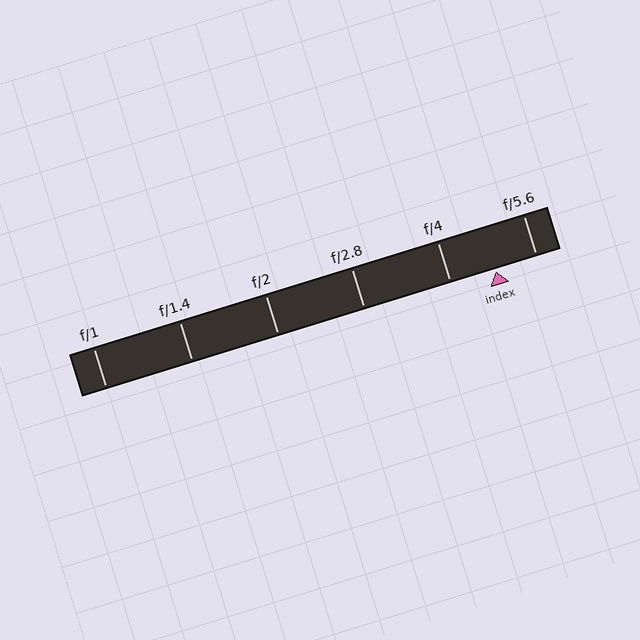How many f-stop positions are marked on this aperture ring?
There are 6 f-stop positions marked.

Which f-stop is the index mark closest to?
The index mark is closest to f/5.6.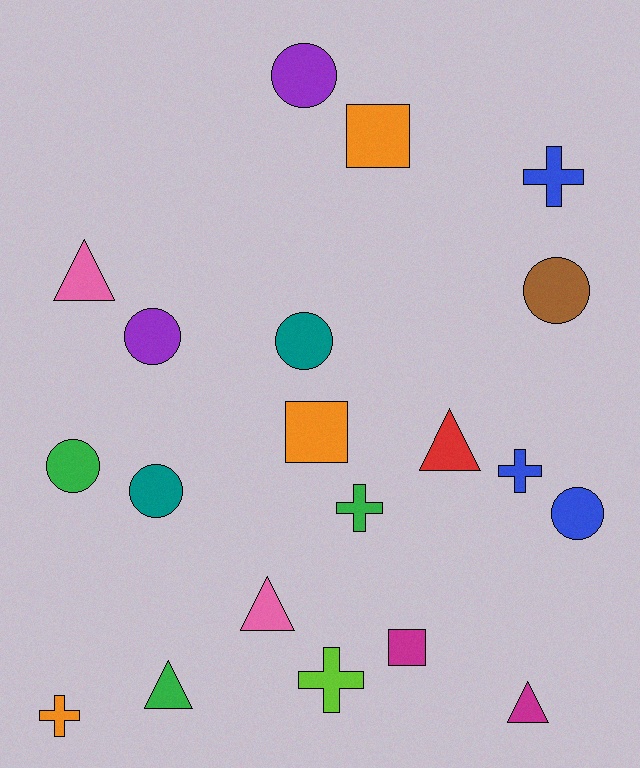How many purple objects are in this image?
There are 2 purple objects.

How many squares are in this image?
There are 3 squares.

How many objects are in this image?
There are 20 objects.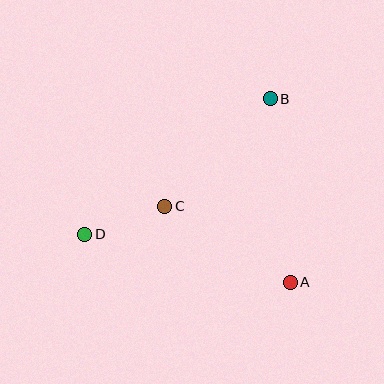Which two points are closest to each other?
Points C and D are closest to each other.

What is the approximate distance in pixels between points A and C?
The distance between A and C is approximately 147 pixels.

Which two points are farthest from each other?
Points B and D are farthest from each other.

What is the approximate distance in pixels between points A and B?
The distance between A and B is approximately 184 pixels.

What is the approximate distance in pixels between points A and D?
The distance between A and D is approximately 211 pixels.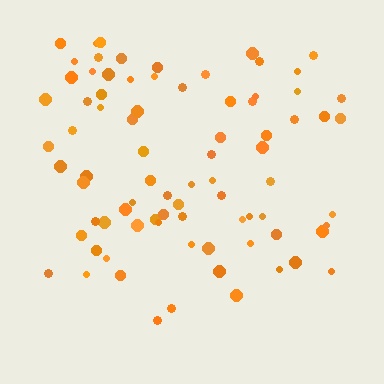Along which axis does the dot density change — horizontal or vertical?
Vertical.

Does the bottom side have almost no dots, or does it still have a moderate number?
Still a moderate number, just noticeably fewer than the top.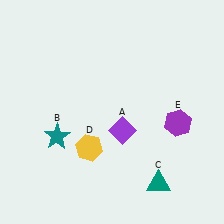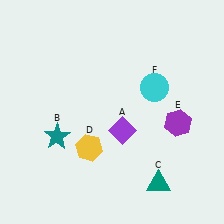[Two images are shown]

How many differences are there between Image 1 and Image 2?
There is 1 difference between the two images.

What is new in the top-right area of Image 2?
A cyan circle (F) was added in the top-right area of Image 2.